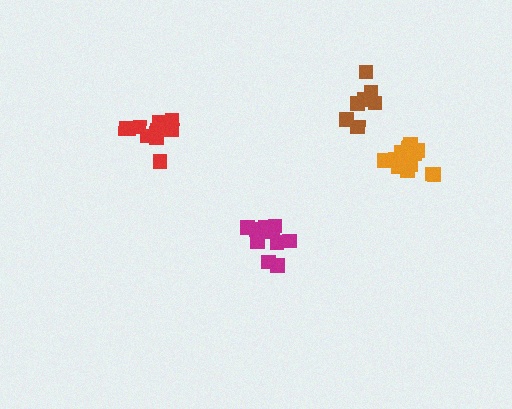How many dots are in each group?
Group 1: 10 dots, Group 2: 7 dots, Group 3: 10 dots, Group 4: 13 dots (40 total).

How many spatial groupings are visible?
There are 4 spatial groupings.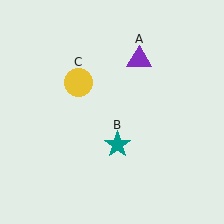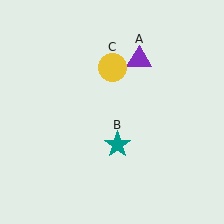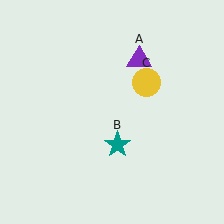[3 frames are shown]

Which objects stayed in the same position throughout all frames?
Purple triangle (object A) and teal star (object B) remained stationary.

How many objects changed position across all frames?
1 object changed position: yellow circle (object C).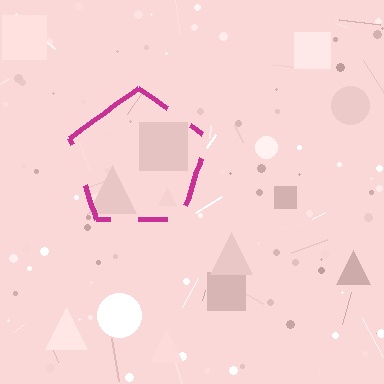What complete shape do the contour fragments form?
The contour fragments form a pentagon.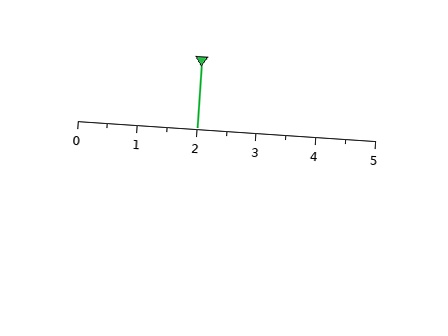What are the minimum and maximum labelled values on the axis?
The axis runs from 0 to 5.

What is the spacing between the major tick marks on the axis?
The major ticks are spaced 1 apart.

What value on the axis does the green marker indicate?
The marker indicates approximately 2.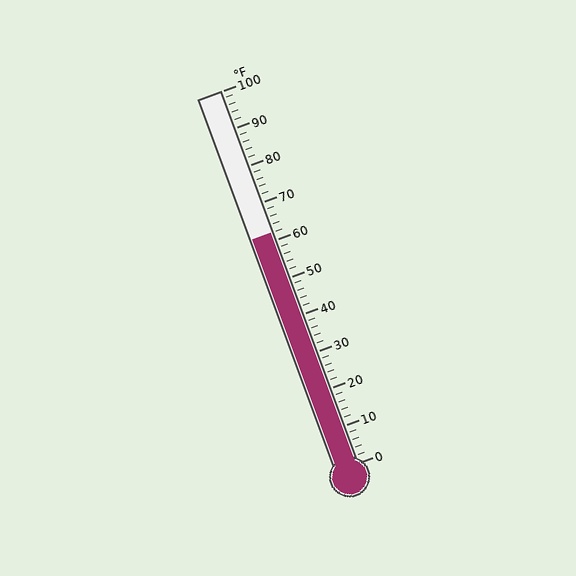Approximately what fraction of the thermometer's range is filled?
The thermometer is filled to approximately 60% of its range.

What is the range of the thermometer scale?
The thermometer scale ranges from 0°F to 100°F.